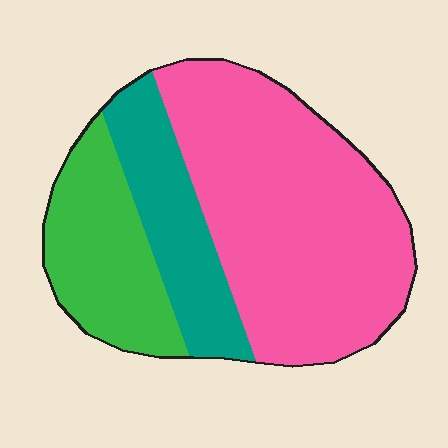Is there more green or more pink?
Pink.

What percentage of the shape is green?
Green takes up about one quarter (1/4) of the shape.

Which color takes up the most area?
Pink, at roughly 55%.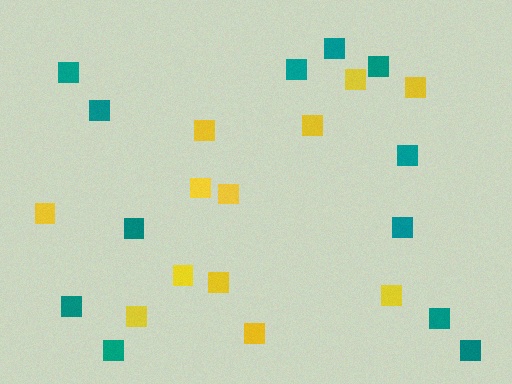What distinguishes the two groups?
There are 2 groups: one group of teal squares (12) and one group of yellow squares (12).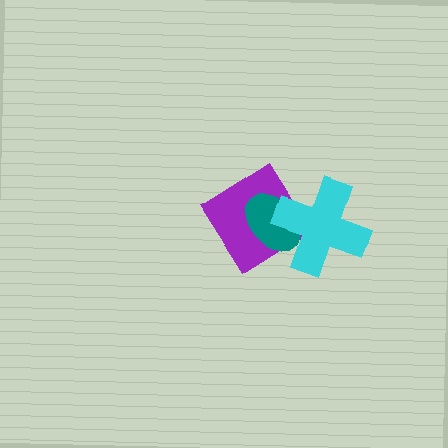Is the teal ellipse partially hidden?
Yes, it is partially covered by another shape.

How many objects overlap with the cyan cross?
2 objects overlap with the cyan cross.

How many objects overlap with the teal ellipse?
2 objects overlap with the teal ellipse.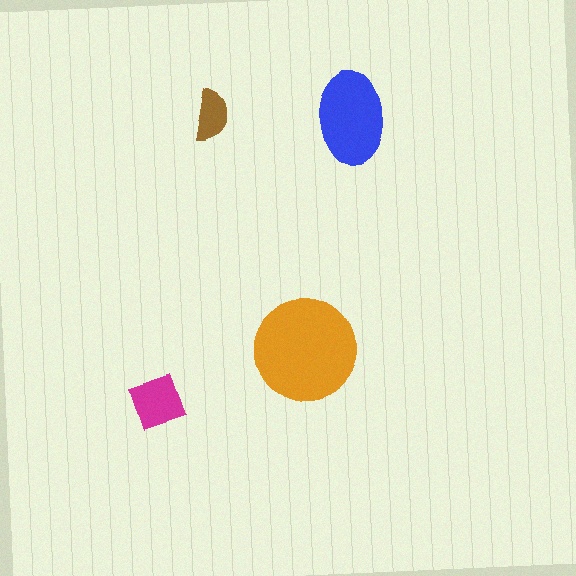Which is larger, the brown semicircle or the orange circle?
The orange circle.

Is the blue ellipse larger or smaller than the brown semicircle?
Larger.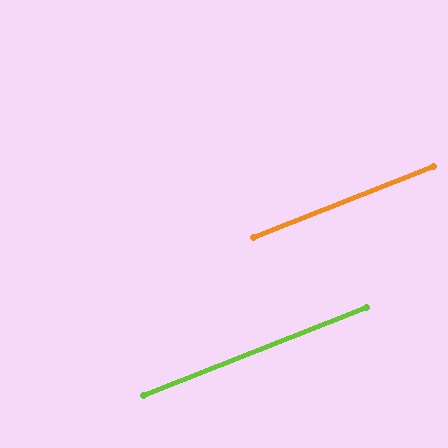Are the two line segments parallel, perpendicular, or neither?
Parallel — their directions differ by only 0.3°.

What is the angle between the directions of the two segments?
Approximately 0 degrees.